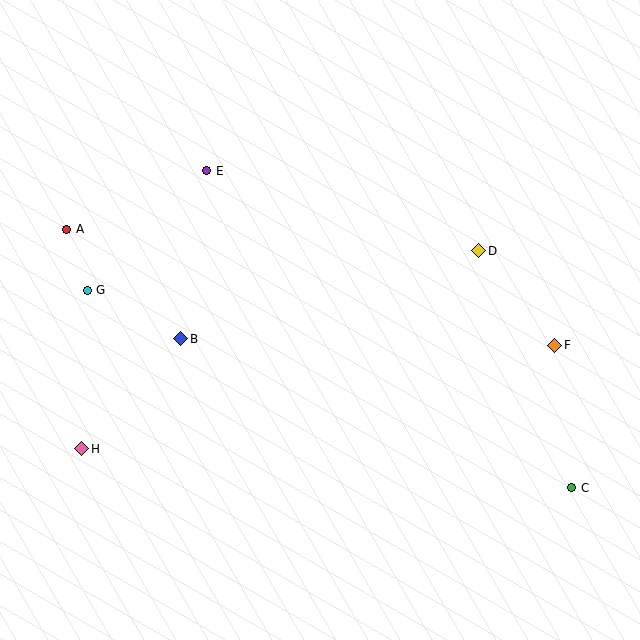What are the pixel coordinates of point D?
Point D is at (479, 251).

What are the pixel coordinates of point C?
Point C is at (572, 488).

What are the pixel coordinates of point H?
Point H is at (82, 449).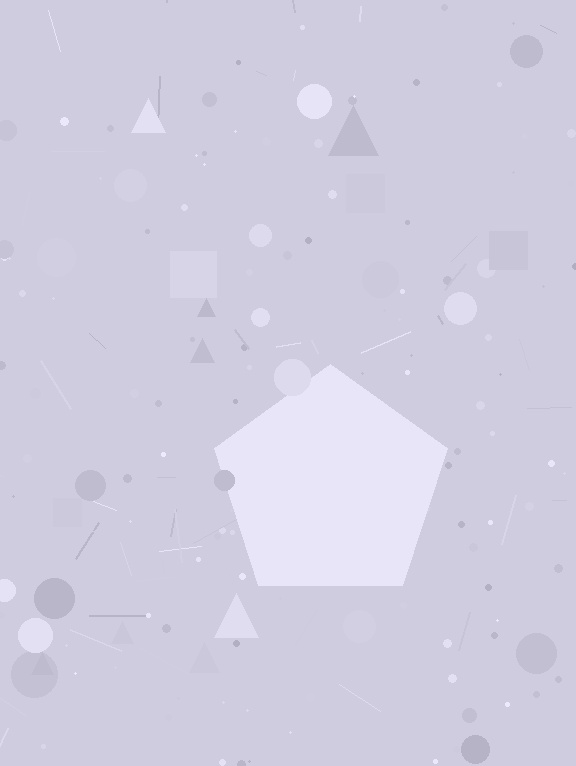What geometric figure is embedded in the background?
A pentagon is embedded in the background.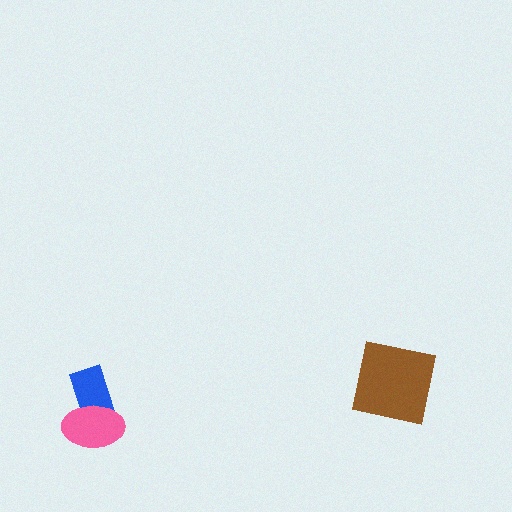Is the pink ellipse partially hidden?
No, no other shape covers it.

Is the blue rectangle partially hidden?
Yes, it is partially covered by another shape.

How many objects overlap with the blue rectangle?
1 object overlaps with the blue rectangle.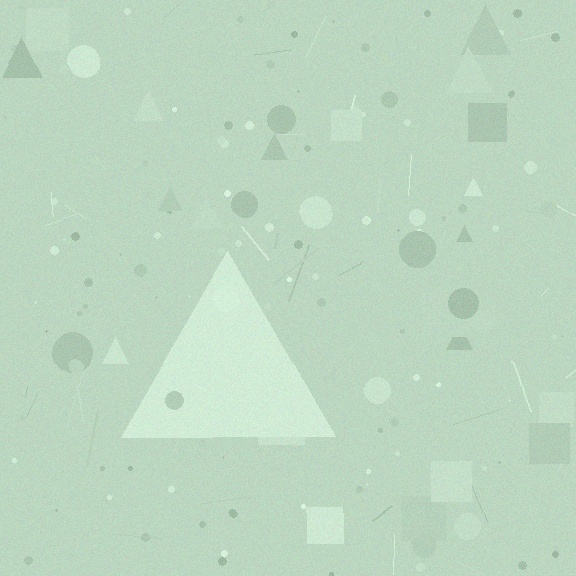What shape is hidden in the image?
A triangle is hidden in the image.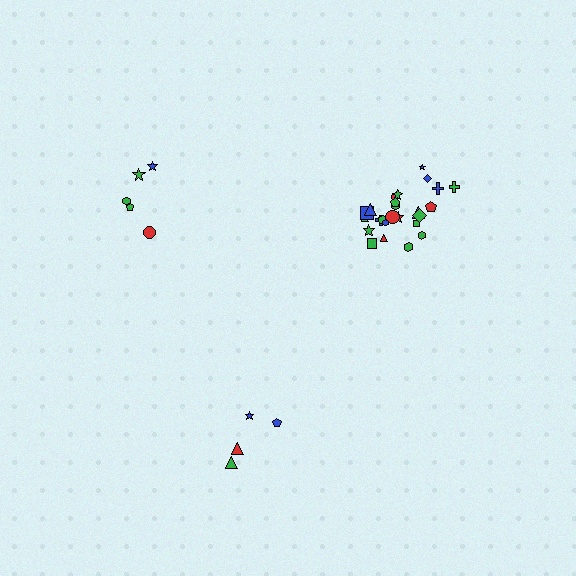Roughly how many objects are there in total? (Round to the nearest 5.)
Roughly 35 objects in total.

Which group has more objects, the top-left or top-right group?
The top-right group.